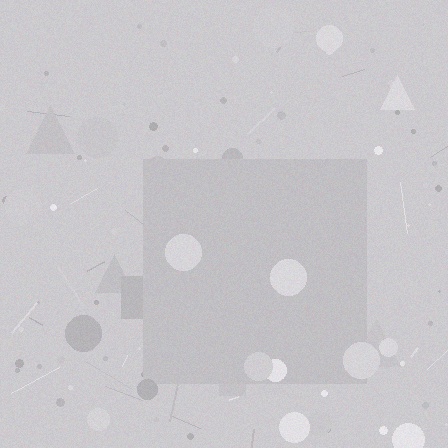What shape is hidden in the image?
A square is hidden in the image.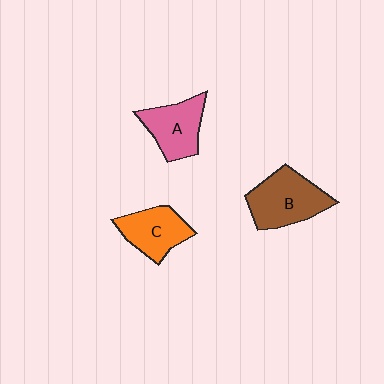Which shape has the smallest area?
Shape C (orange).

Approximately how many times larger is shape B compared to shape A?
Approximately 1.3 times.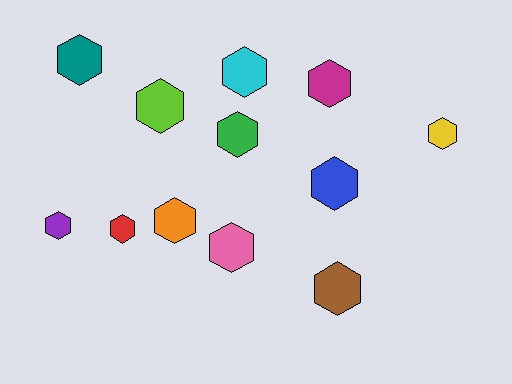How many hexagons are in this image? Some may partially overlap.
There are 12 hexagons.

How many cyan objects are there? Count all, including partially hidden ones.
There is 1 cyan object.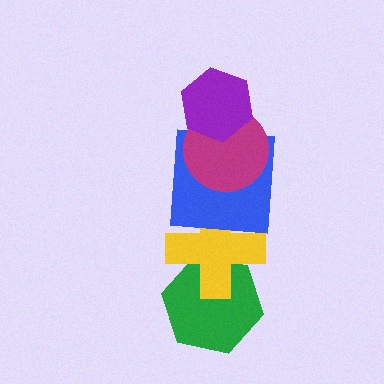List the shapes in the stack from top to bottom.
From top to bottom: the purple hexagon, the magenta circle, the blue square, the yellow cross, the green hexagon.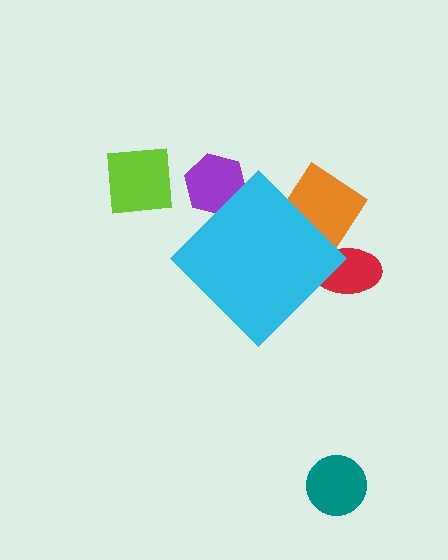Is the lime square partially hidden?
No, the lime square is fully visible.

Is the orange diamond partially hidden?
Yes, the orange diamond is partially hidden behind the cyan diamond.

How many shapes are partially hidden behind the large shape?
3 shapes are partially hidden.